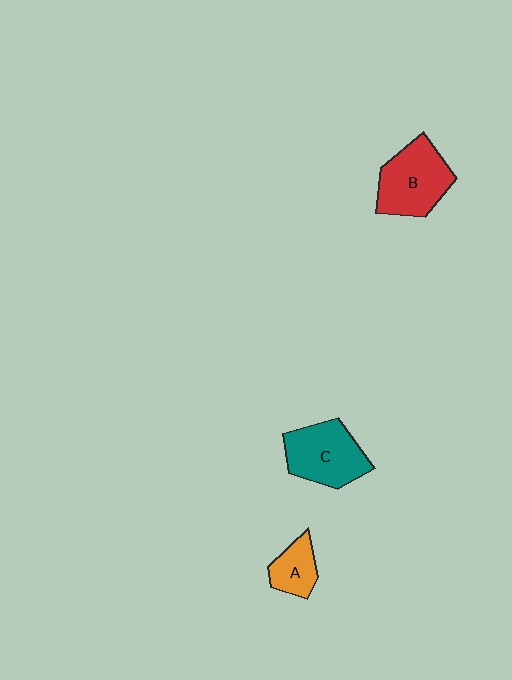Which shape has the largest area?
Shape B (red).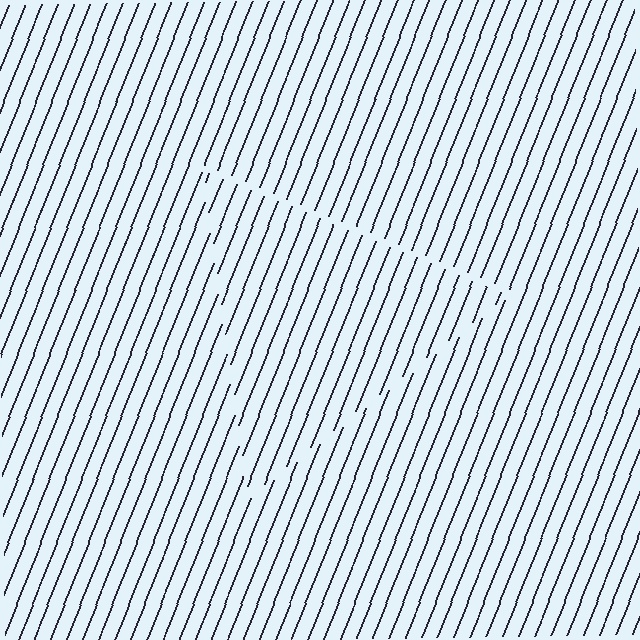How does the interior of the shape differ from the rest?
The interior of the shape contains the same grating, shifted by half a period — the contour is defined by the phase discontinuity where line-ends from the inner and outer gratings abut.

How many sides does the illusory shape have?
3 sides — the line-ends trace a triangle.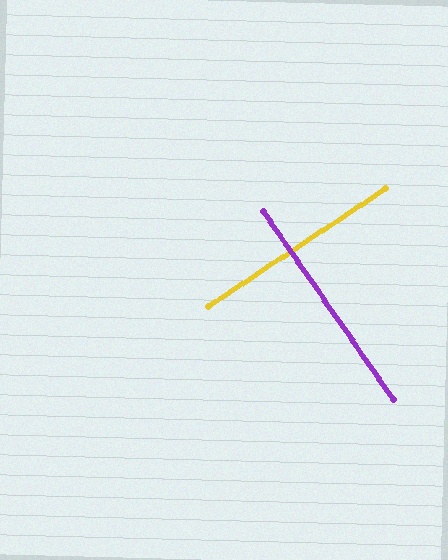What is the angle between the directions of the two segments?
Approximately 89 degrees.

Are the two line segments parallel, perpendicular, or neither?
Perpendicular — they meet at approximately 89°.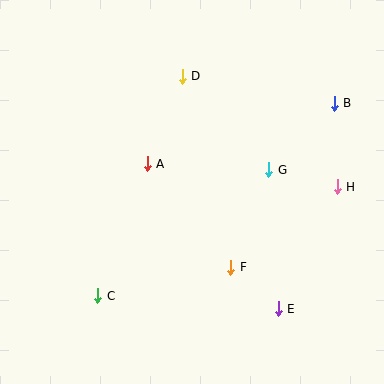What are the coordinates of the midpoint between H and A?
The midpoint between H and A is at (242, 175).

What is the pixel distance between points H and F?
The distance between H and F is 134 pixels.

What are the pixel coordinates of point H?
Point H is at (337, 187).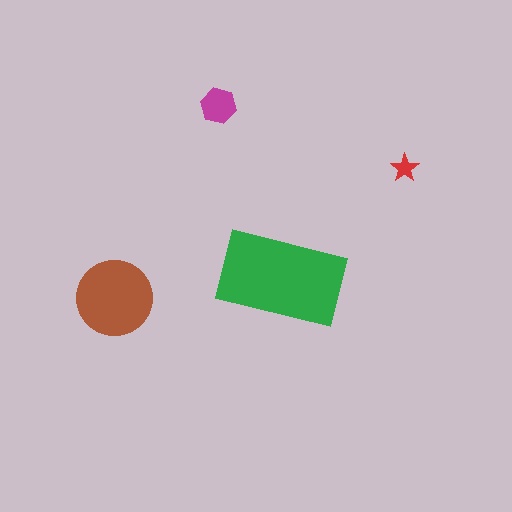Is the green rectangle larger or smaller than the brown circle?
Larger.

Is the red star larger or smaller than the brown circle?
Smaller.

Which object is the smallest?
The red star.